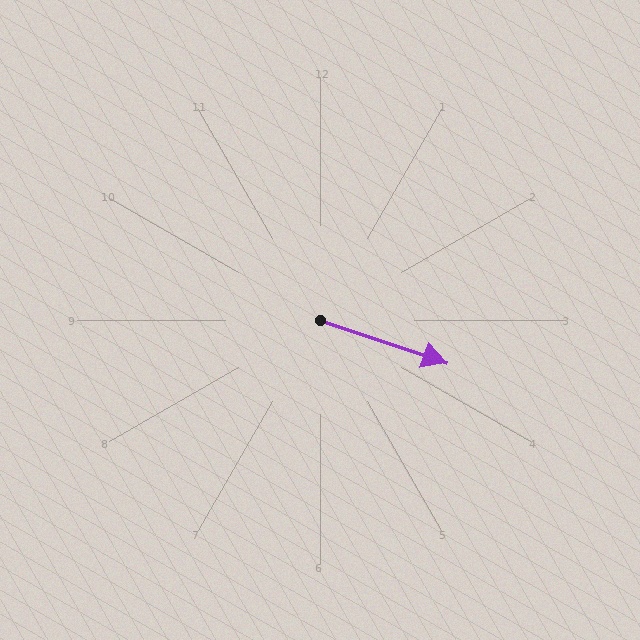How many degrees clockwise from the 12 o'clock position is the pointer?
Approximately 109 degrees.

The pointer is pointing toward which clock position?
Roughly 4 o'clock.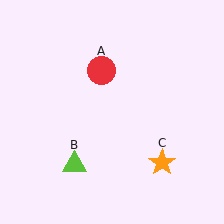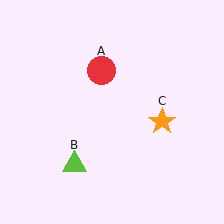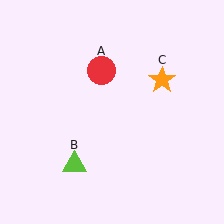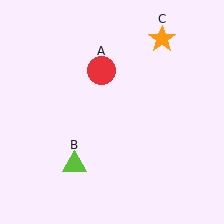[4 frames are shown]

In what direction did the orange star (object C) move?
The orange star (object C) moved up.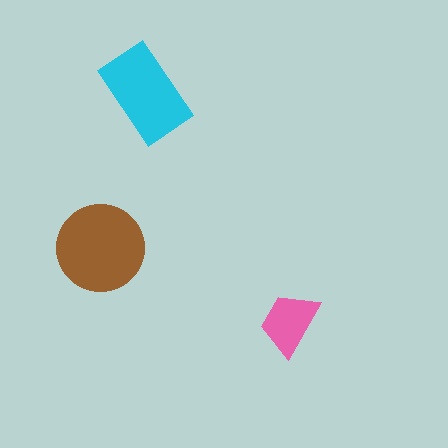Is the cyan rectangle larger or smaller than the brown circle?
Smaller.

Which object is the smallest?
The pink trapezoid.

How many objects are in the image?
There are 3 objects in the image.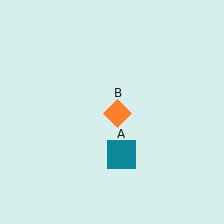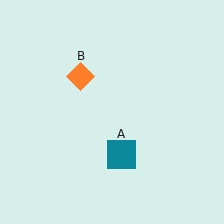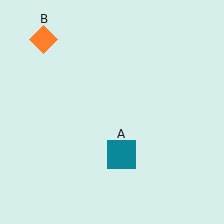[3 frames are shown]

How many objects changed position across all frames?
1 object changed position: orange diamond (object B).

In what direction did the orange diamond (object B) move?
The orange diamond (object B) moved up and to the left.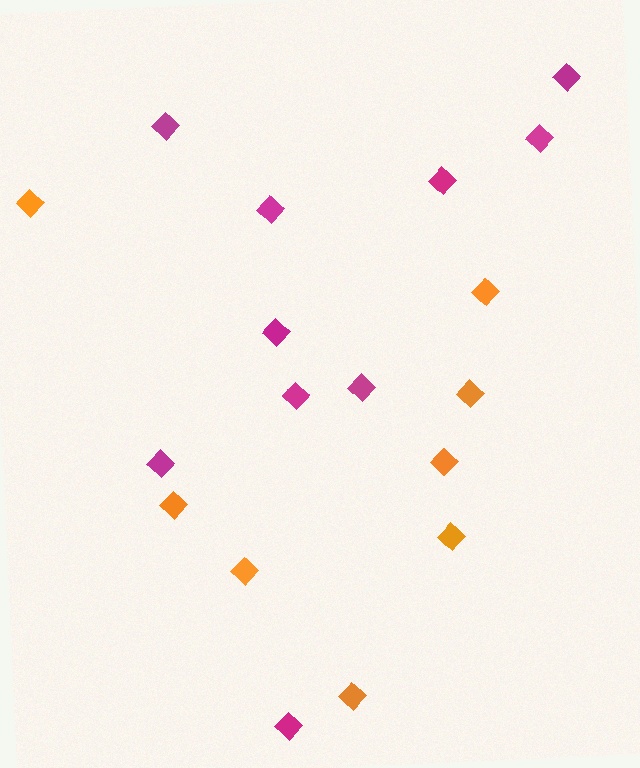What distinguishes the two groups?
There are 2 groups: one group of orange diamonds (8) and one group of magenta diamonds (10).